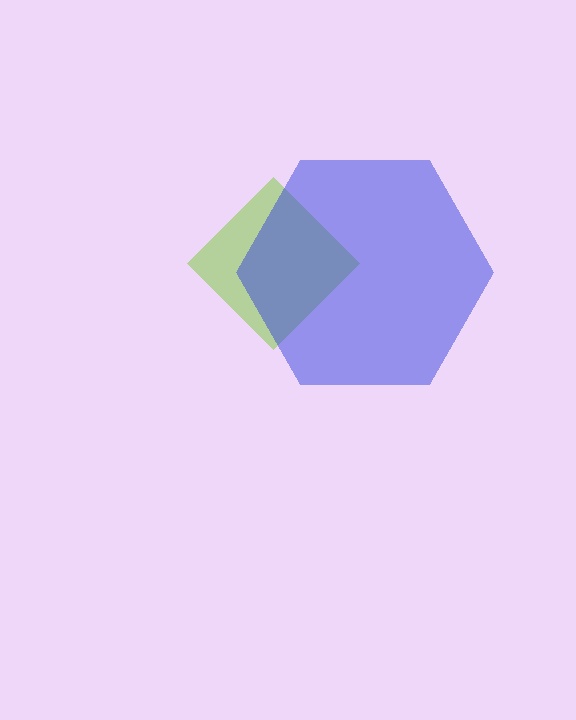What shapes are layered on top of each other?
The layered shapes are: a lime diamond, a blue hexagon.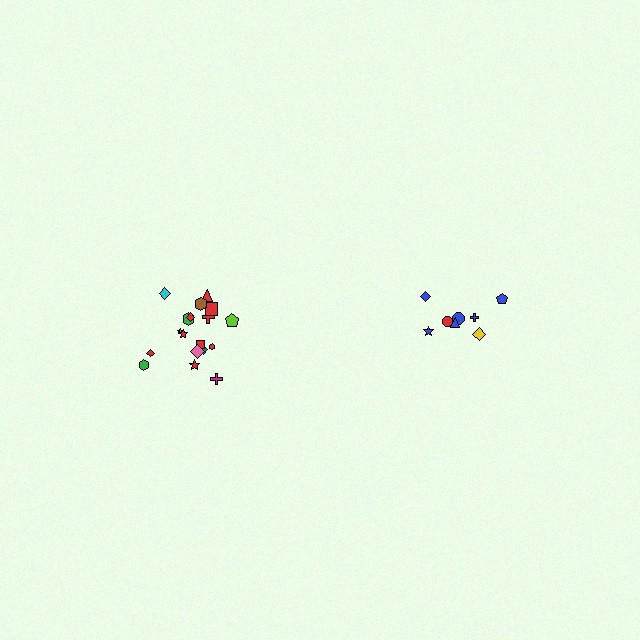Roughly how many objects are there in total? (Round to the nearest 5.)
Roughly 25 objects in total.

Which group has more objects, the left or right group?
The left group.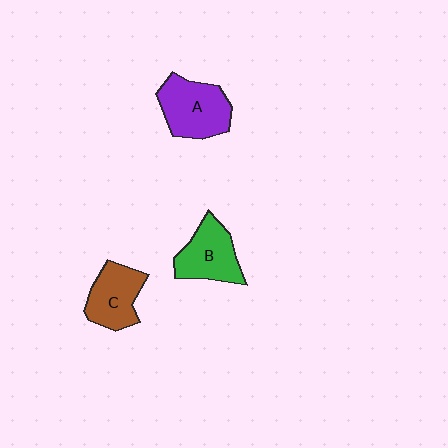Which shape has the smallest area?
Shape C (brown).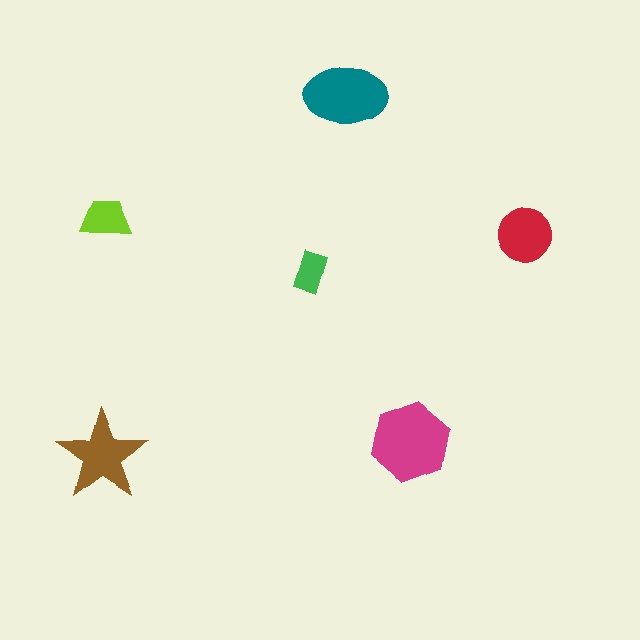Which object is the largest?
The magenta hexagon.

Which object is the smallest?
The green rectangle.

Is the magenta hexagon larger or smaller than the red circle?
Larger.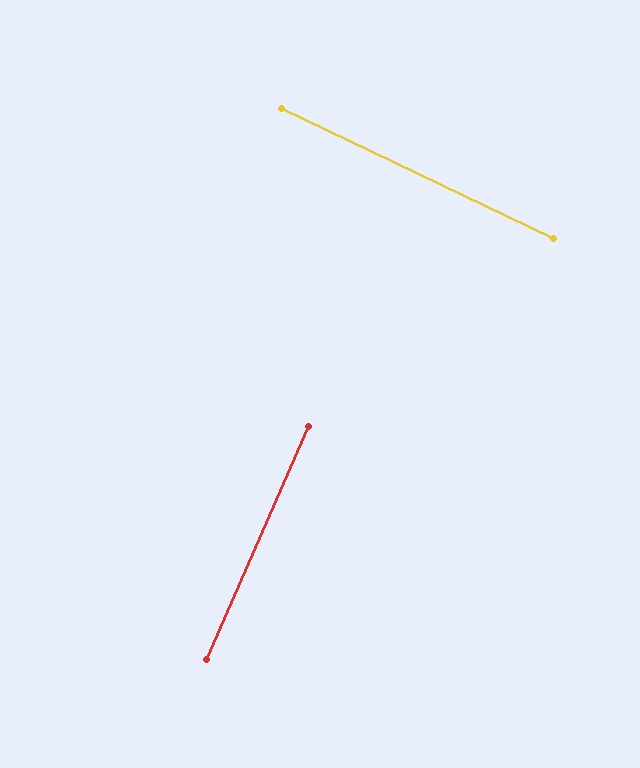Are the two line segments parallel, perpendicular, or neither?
Perpendicular — they meet at approximately 88°.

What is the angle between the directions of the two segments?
Approximately 88 degrees.